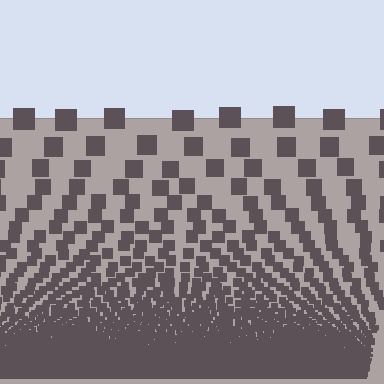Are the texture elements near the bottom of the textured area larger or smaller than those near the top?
Smaller. The gradient is inverted — elements near the bottom are smaller and denser.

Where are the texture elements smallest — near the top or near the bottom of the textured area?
Near the bottom.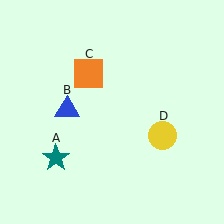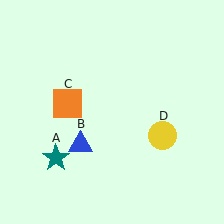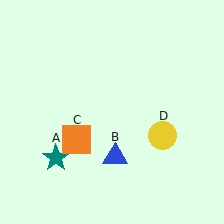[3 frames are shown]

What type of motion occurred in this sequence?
The blue triangle (object B), orange square (object C) rotated counterclockwise around the center of the scene.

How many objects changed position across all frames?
2 objects changed position: blue triangle (object B), orange square (object C).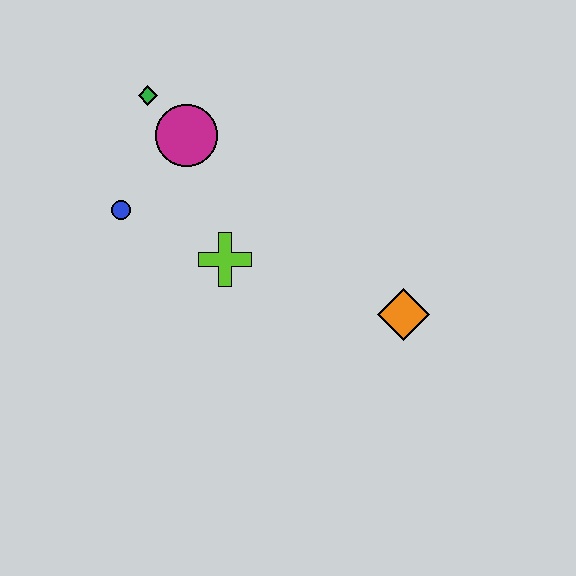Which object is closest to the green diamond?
The magenta circle is closest to the green diamond.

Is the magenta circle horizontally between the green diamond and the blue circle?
No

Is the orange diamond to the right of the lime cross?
Yes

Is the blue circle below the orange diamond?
No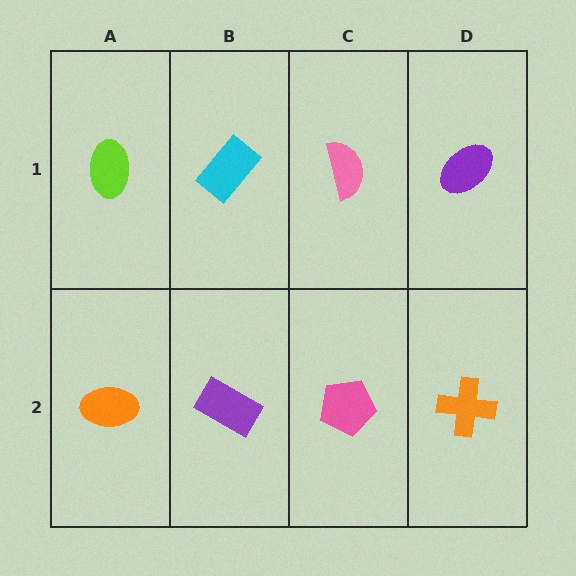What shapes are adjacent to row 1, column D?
An orange cross (row 2, column D), a pink semicircle (row 1, column C).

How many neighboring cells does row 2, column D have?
2.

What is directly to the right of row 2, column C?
An orange cross.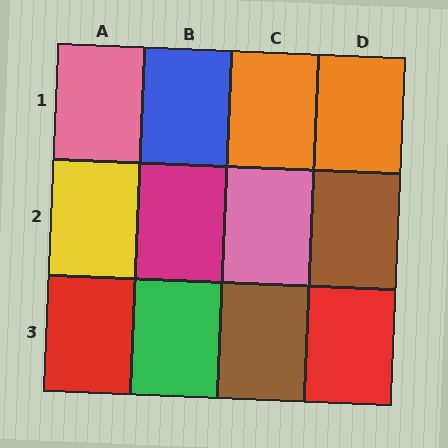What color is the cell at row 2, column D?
Brown.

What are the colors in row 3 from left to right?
Red, green, brown, red.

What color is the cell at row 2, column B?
Magenta.